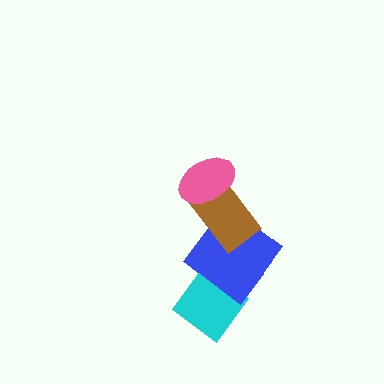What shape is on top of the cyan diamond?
The blue diamond is on top of the cyan diamond.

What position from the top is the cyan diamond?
The cyan diamond is 4th from the top.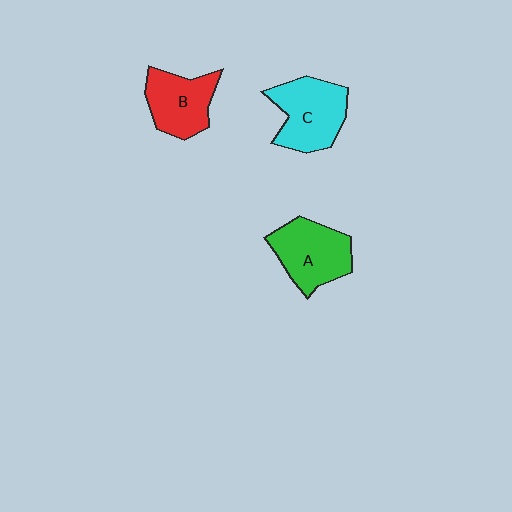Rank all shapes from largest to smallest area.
From largest to smallest: C (cyan), A (green), B (red).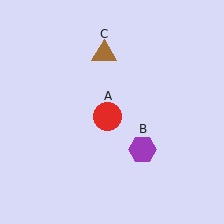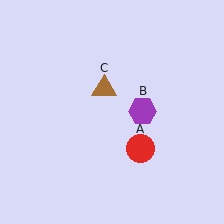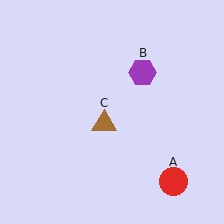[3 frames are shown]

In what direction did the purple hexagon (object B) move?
The purple hexagon (object B) moved up.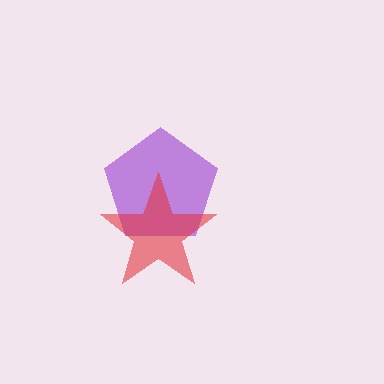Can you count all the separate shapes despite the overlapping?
Yes, there are 2 separate shapes.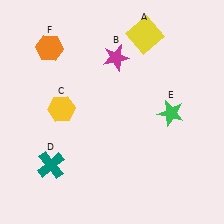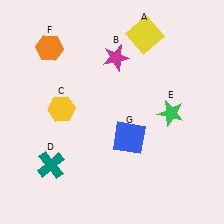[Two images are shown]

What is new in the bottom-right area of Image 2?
A blue square (G) was added in the bottom-right area of Image 2.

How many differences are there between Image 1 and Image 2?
There is 1 difference between the two images.